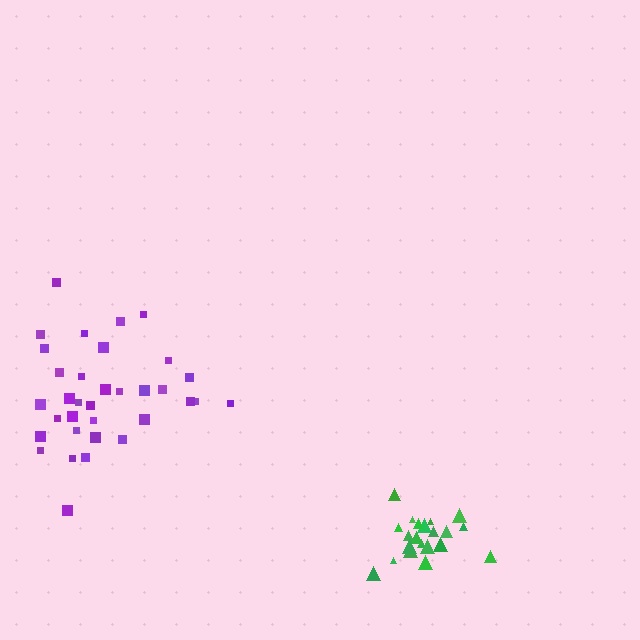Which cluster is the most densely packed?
Green.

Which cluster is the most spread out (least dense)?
Purple.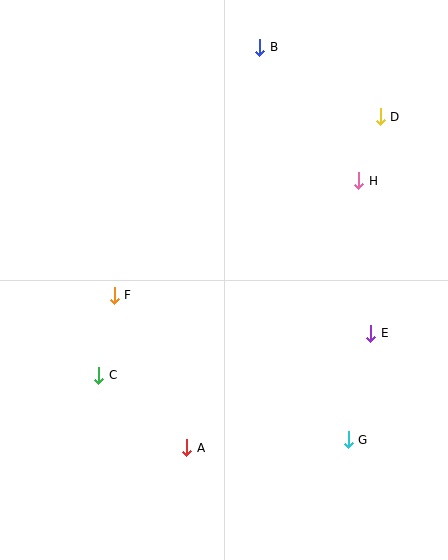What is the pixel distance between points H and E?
The distance between H and E is 153 pixels.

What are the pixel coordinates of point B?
Point B is at (260, 47).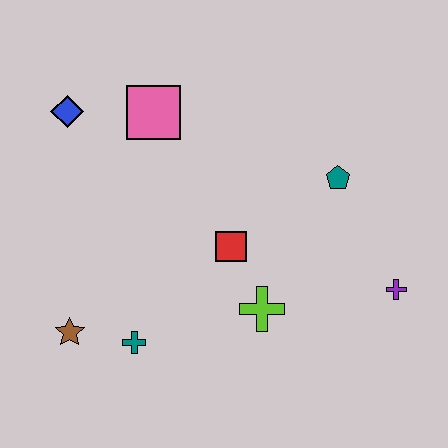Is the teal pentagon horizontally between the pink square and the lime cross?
No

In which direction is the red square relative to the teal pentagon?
The red square is to the left of the teal pentagon.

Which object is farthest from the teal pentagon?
The brown star is farthest from the teal pentagon.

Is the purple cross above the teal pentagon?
No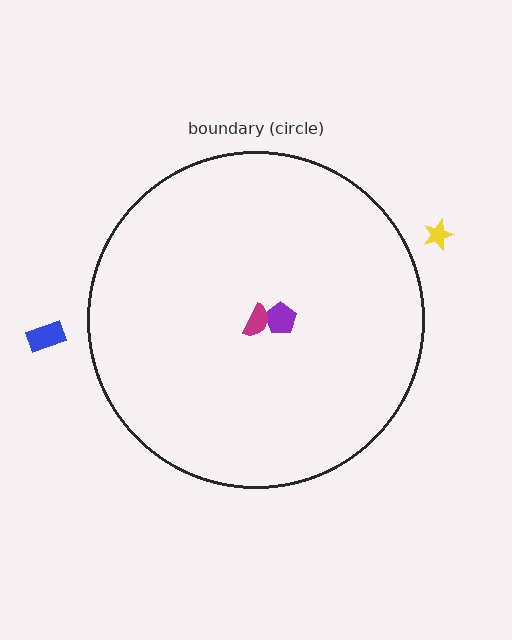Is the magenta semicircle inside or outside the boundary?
Inside.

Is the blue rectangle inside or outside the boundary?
Outside.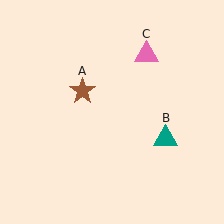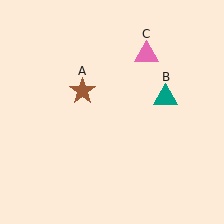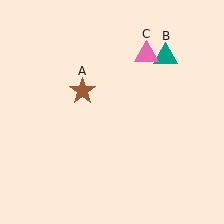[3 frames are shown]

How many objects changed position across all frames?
1 object changed position: teal triangle (object B).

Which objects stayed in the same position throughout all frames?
Brown star (object A) and pink triangle (object C) remained stationary.